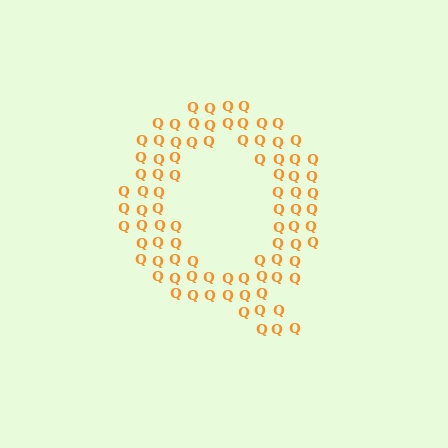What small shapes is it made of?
It is made of small letter Q's.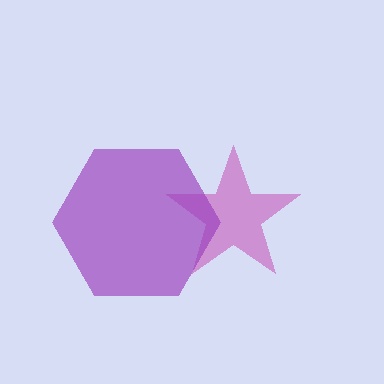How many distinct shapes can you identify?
There are 2 distinct shapes: a magenta star, a purple hexagon.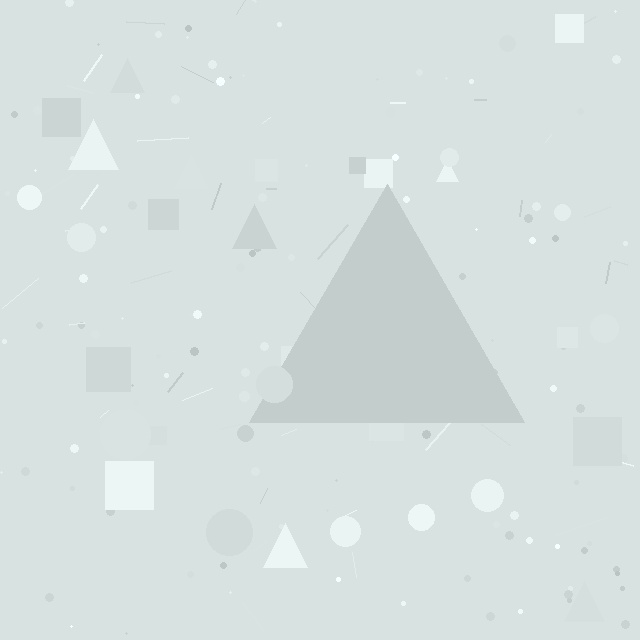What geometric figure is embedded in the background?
A triangle is embedded in the background.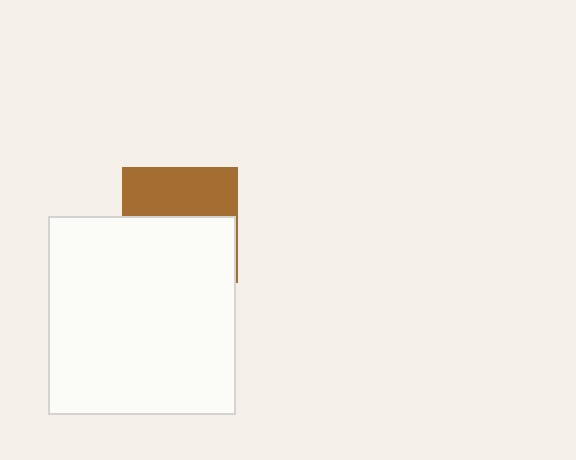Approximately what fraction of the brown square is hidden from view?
Roughly 58% of the brown square is hidden behind the white rectangle.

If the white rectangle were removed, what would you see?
You would see the complete brown square.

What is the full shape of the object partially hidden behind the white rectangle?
The partially hidden object is a brown square.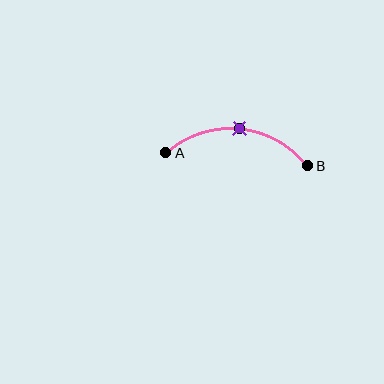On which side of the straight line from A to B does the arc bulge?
The arc bulges above the straight line connecting A and B.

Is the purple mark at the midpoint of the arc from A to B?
Yes. The purple mark lies on the arc at equal arc-length from both A and B — it is the arc midpoint.